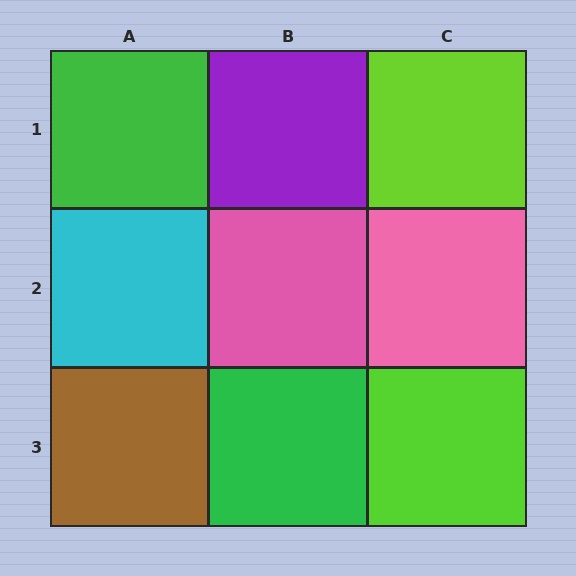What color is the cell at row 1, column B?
Purple.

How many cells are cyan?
1 cell is cyan.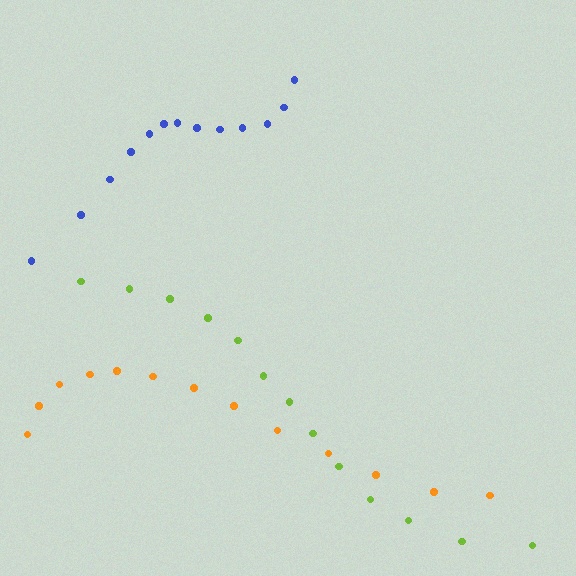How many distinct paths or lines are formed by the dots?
There are 3 distinct paths.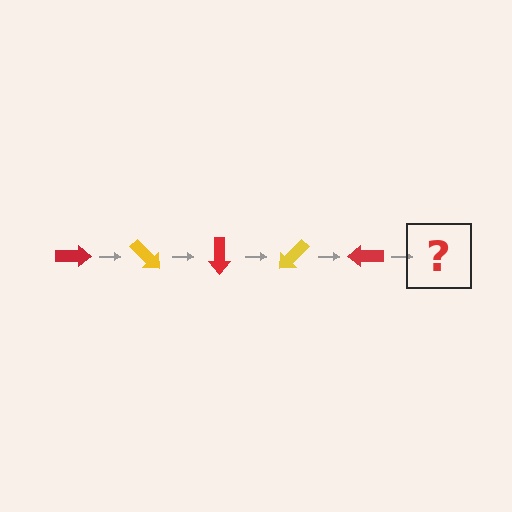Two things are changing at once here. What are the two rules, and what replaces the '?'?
The two rules are that it rotates 45 degrees each step and the color cycles through red and yellow. The '?' should be a yellow arrow, rotated 225 degrees from the start.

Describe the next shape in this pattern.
It should be a yellow arrow, rotated 225 degrees from the start.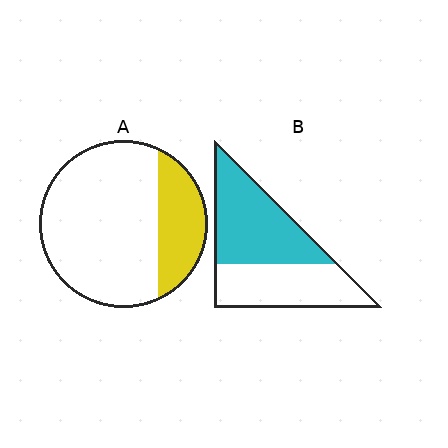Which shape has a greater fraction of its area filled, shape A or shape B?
Shape B.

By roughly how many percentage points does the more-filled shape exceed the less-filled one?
By roughly 30 percentage points (B over A).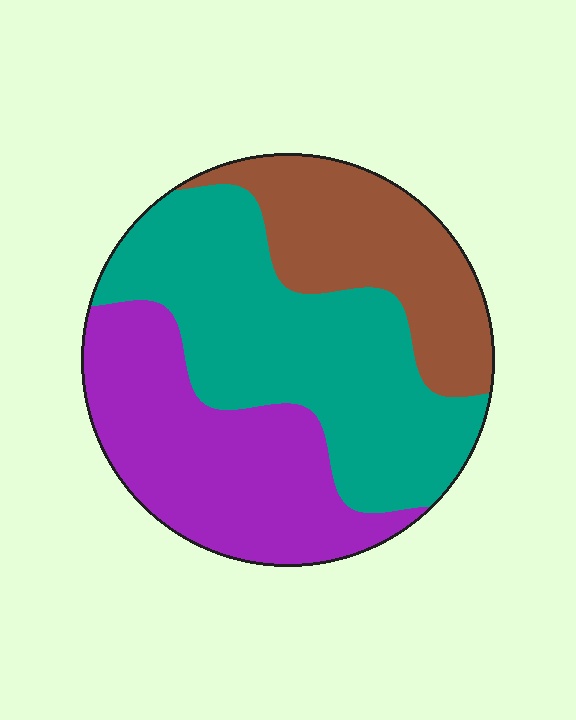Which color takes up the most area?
Teal, at roughly 45%.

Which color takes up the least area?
Brown, at roughly 25%.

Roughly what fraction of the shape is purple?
Purple takes up between a sixth and a third of the shape.